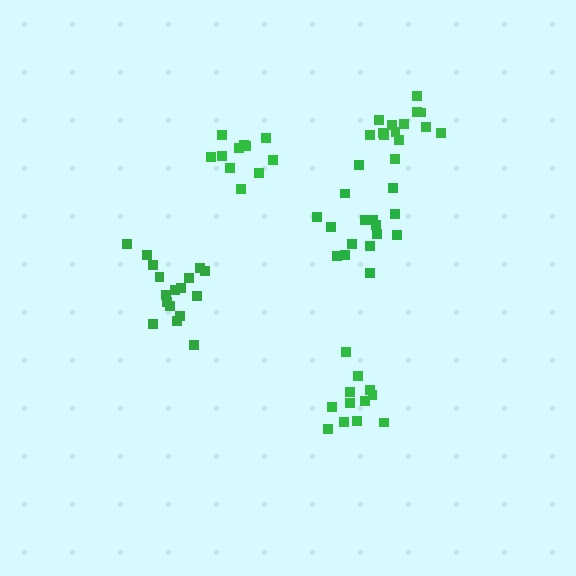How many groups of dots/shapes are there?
There are 5 groups.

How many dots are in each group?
Group 1: 17 dots, Group 2: 14 dots, Group 3: 11 dots, Group 4: 12 dots, Group 5: 16 dots (70 total).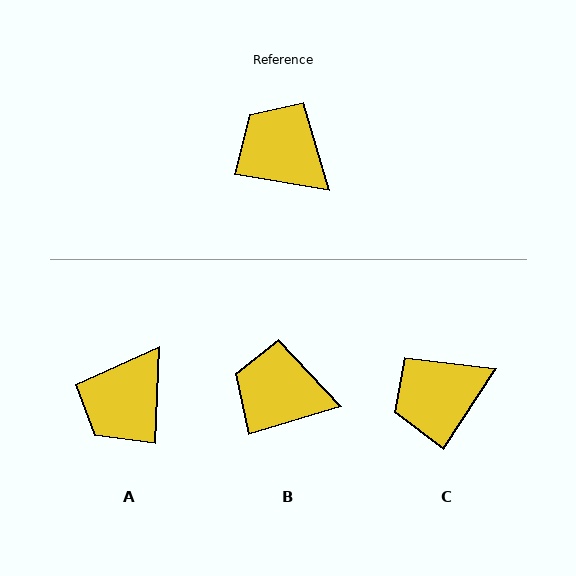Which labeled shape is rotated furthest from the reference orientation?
A, about 98 degrees away.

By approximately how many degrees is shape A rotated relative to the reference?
Approximately 98 degrees counter-clockwise.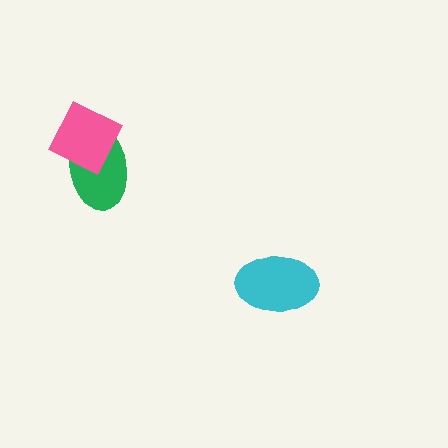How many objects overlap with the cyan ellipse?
0 objects overlap with the cyan ellipse.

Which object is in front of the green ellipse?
The pink diamond is in front of the green ellipse.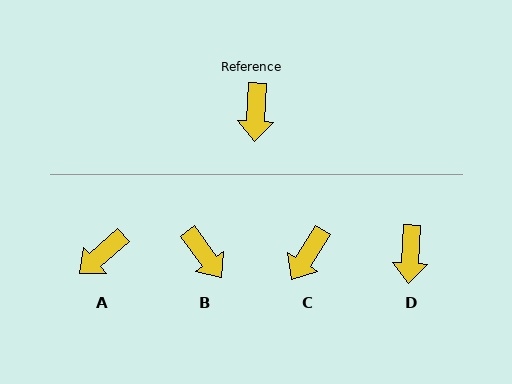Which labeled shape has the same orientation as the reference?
D.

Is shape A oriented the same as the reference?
No, it is off by about 45 degrees.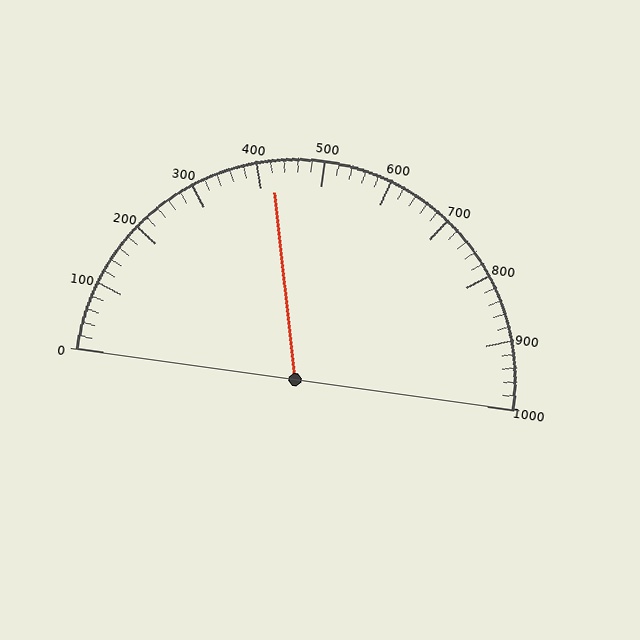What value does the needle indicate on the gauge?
The needle indicates approximately 420.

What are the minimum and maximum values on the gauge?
The gauge ranges from 0 to 1000.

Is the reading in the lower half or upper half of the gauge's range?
The reading is in the lower half of the range (0 to 1000).